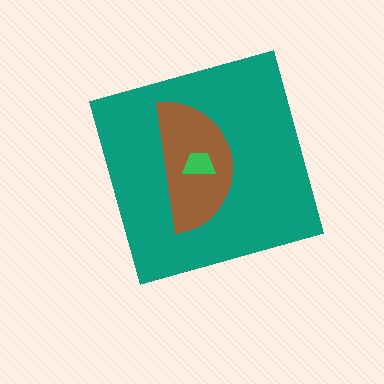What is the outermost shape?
The teal diamond.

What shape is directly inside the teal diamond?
The brown semicircle.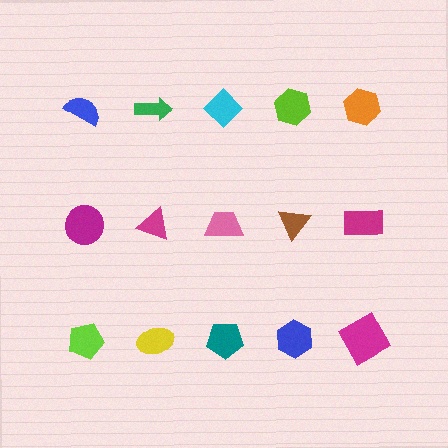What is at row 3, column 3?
A teal pentagon.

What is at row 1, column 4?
A lime hexagon.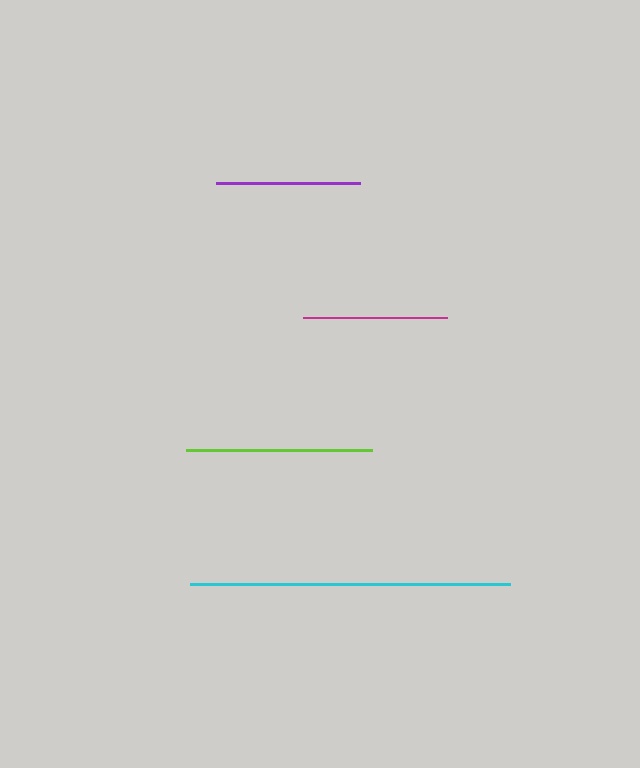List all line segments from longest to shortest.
From longest to shortest: cyan, lime, magenta, purple.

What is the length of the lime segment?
The lime segment is approximately 186 pixels long.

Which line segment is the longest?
The cyan line is the longest at approximately 320 pixels.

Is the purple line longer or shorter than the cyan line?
The cyan line is longer than the purple line.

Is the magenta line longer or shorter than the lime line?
The lime line is longer than the magenta line.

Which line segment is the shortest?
The purple line is the shortest at approximately 143 pixels.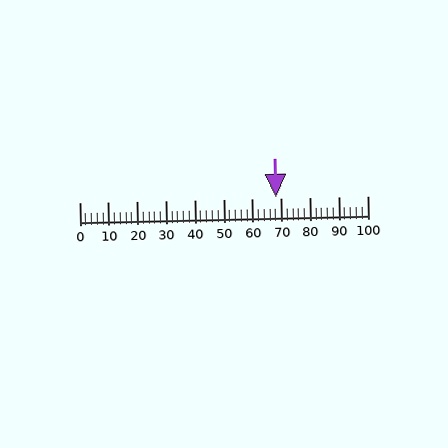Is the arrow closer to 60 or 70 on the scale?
The arrow is closer to 70.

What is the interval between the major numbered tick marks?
The major tick marks are spaced 10 units apart.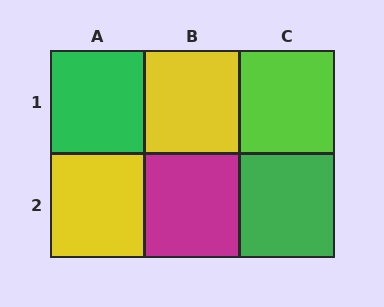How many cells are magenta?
1 cell is magenta.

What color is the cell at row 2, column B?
Magenta.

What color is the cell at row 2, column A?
Yellow.